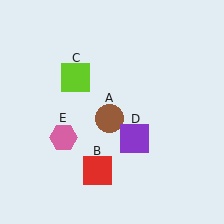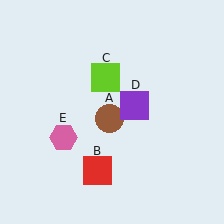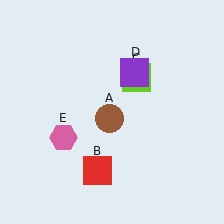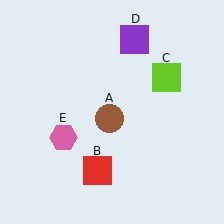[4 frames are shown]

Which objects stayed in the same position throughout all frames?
Brown circle (object A) and red square (object B) and pink hexagon (object E) remained stationary.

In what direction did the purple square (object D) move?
The purple square (object D) moved up.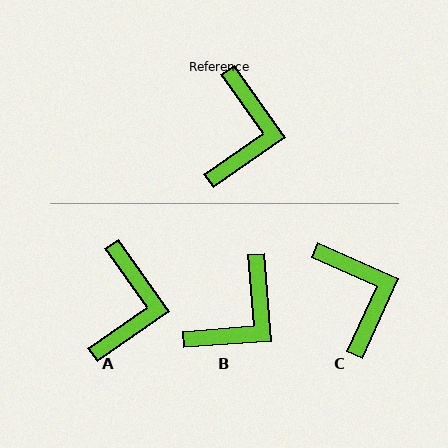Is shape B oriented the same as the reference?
No, it is off by about 31 degrees.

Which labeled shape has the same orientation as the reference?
A.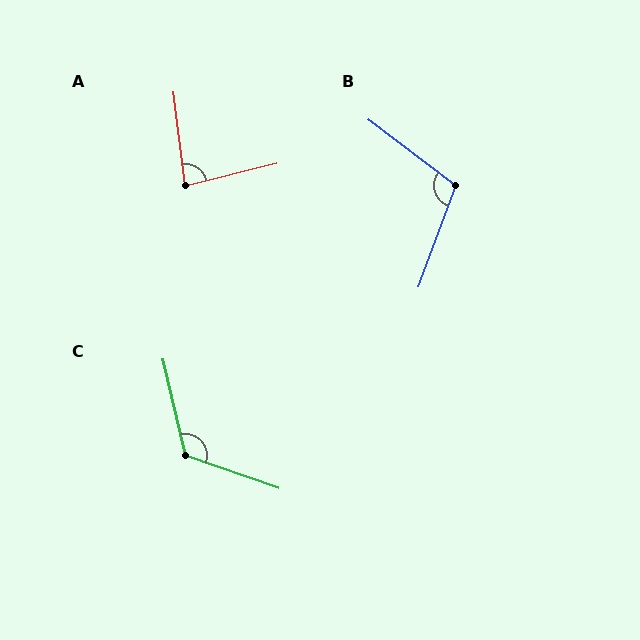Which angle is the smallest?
A, at approximately 83 degrees.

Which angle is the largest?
C, at approximately 122 degrees.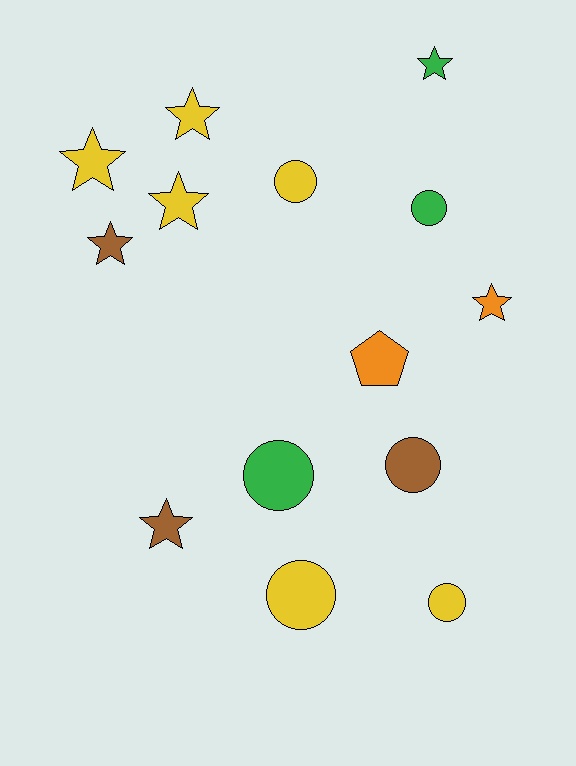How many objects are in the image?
There are 14 objects.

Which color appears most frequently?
Yellow, with 6 objects.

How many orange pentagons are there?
There is 1 orange pentagon.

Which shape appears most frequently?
Star, with 7 objects.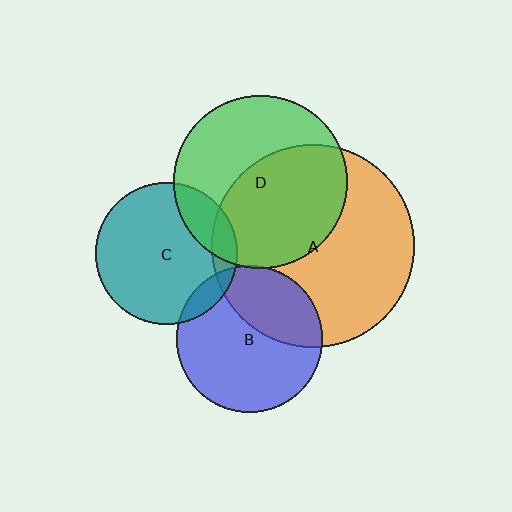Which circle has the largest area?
Circle A (orange).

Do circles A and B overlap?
Yes.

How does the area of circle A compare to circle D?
Approximately 1.4 times.